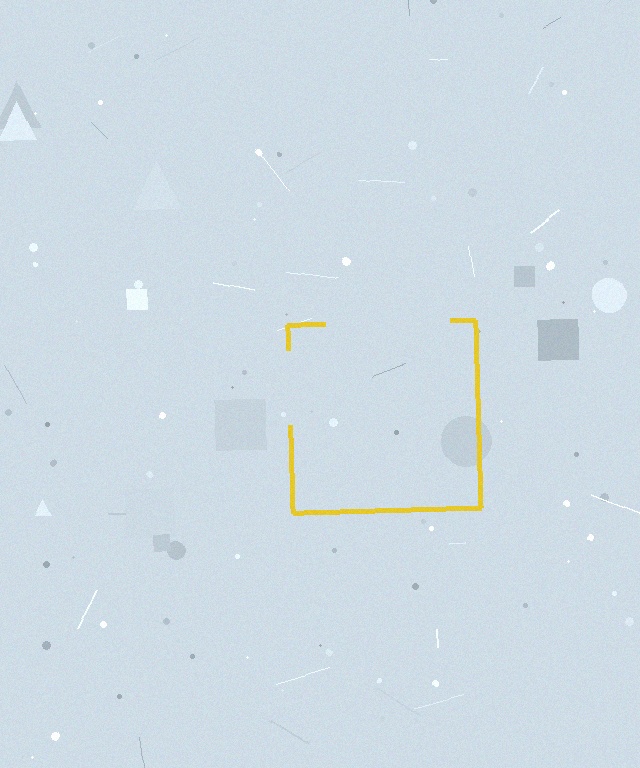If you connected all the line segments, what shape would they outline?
They would outline a square.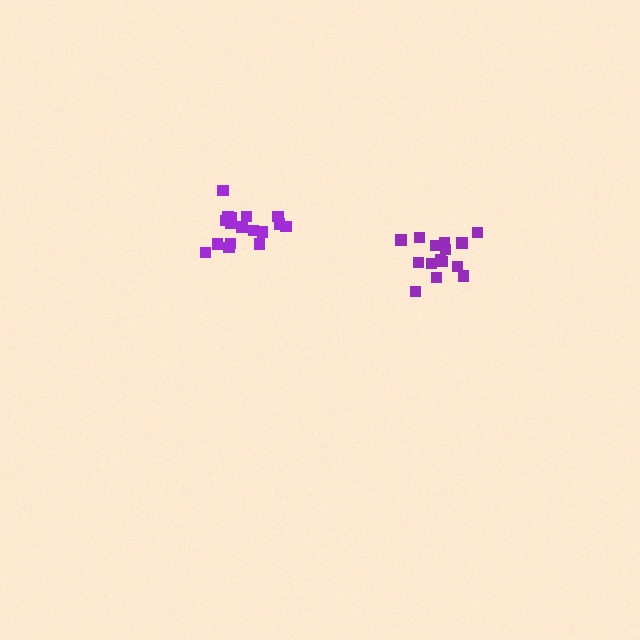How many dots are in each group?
Group 1: 17 dots, Group 2: 15 dots (32 total).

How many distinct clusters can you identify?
There are 2 distinct clusters.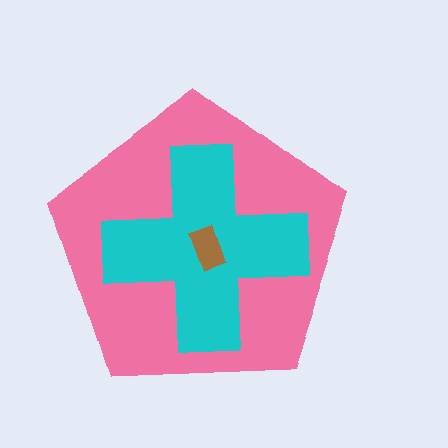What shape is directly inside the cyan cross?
The brown rectangle.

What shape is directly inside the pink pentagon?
The cyan cross.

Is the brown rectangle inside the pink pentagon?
Yes.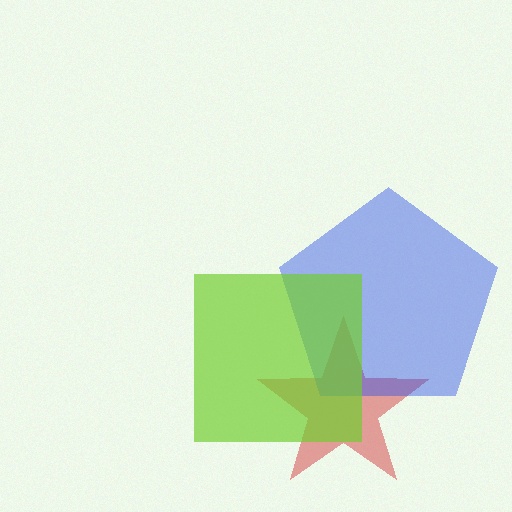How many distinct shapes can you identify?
There are 3 distinct shapes: a red star, a blue pentagon, a lime square.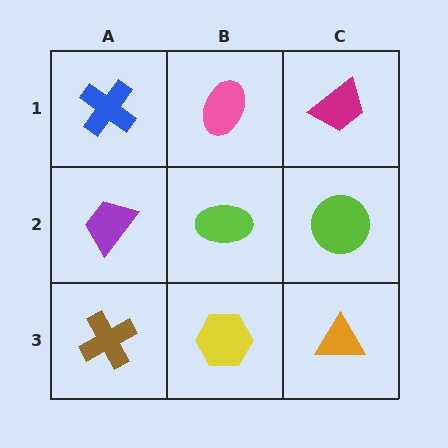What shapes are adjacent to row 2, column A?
A blue cross (row 1, column A), a brown cross (row 3, column A), a lime ellipse (row 2, column B).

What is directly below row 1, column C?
A lime circle.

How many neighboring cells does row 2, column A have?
3.